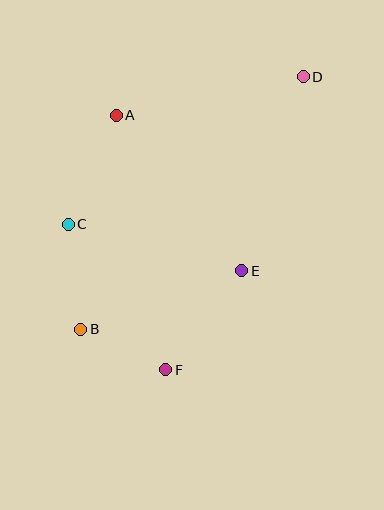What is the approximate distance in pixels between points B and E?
The distance between B and E is approximately 171 pixels.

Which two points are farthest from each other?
Points B and D are farthest from each other.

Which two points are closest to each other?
Points B and F are closest to each other.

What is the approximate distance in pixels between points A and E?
The distance between A and E is approximately 200 pixels.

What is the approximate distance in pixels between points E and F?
The distance between E and F is approximately 124 pixels.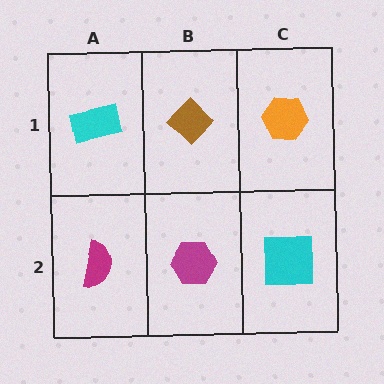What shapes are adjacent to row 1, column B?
A magenta hexagon (row 2, column B), a cyan rectangle (row 1, column A), an orange hexagon (row 1, column C).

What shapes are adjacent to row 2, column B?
A brown diamond (row 1, column B), a magenta semicircle (row 2, column A), a cyan square (row 2, column C).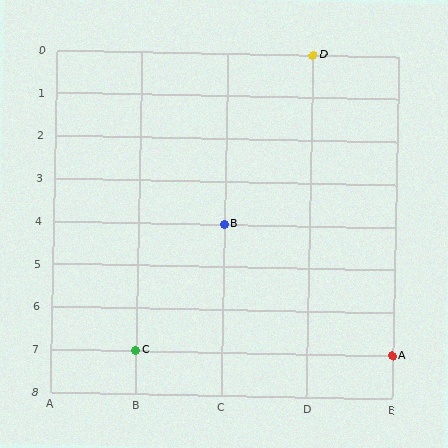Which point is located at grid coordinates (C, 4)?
Point B is at (C, 4).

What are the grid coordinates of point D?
Point D is at grid coordinates (D, 0).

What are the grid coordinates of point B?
Point B is at grid coordinates (C, 4).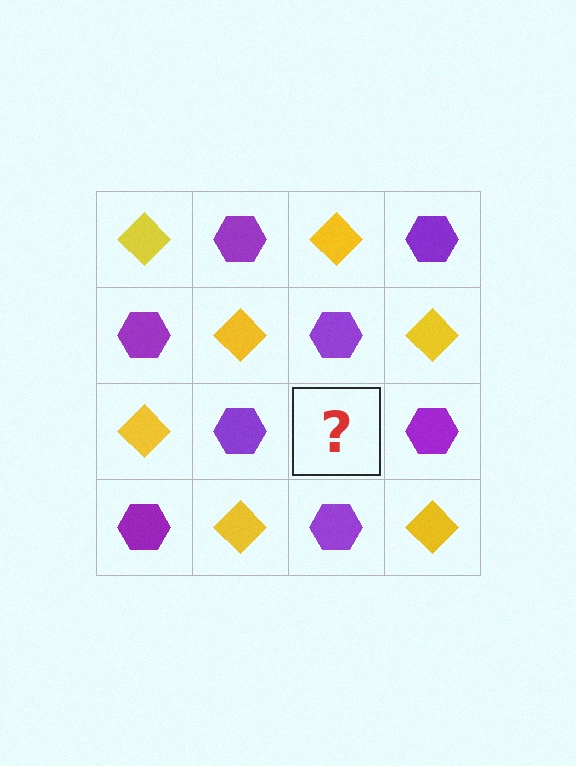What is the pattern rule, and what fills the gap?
The rule is that it alternates yellow diamond and purple hexagon in a checkerboard pattern. The gap should be filled with a yellow diamond.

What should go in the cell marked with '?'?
The missing cell should contain a yellow diamond.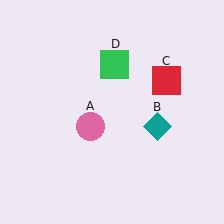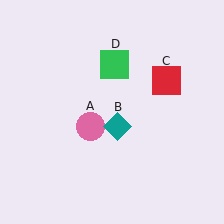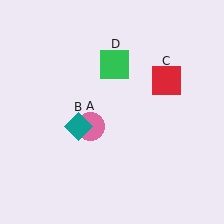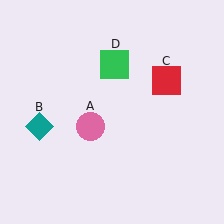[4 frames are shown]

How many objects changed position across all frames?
1 object changed position: teal diamond (object B).